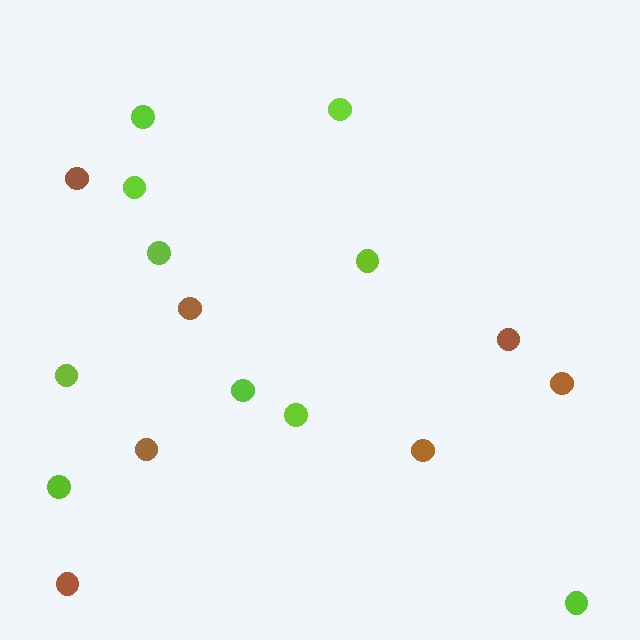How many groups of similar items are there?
There are 2 groups: one group of brown circles (7) and one group of lime circles (10).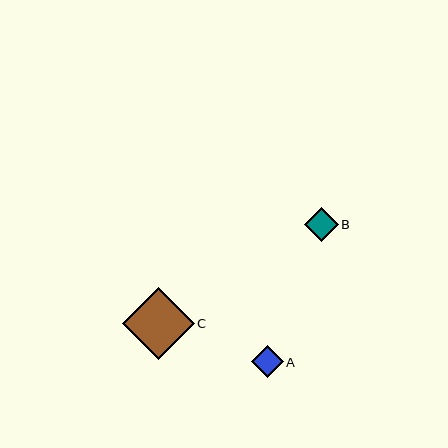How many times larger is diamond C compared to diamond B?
Diamond C is approximately 2.1 times the size of diamond B.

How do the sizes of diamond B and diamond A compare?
Diamond B and diamond A are approximately the same size.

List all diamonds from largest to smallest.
From largest to smallest: C, B, A.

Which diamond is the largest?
Diamond C is the largest with a size of approximately 72 pixels.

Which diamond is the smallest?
Diamond A is the smallest with a size of approximately 32 pixels.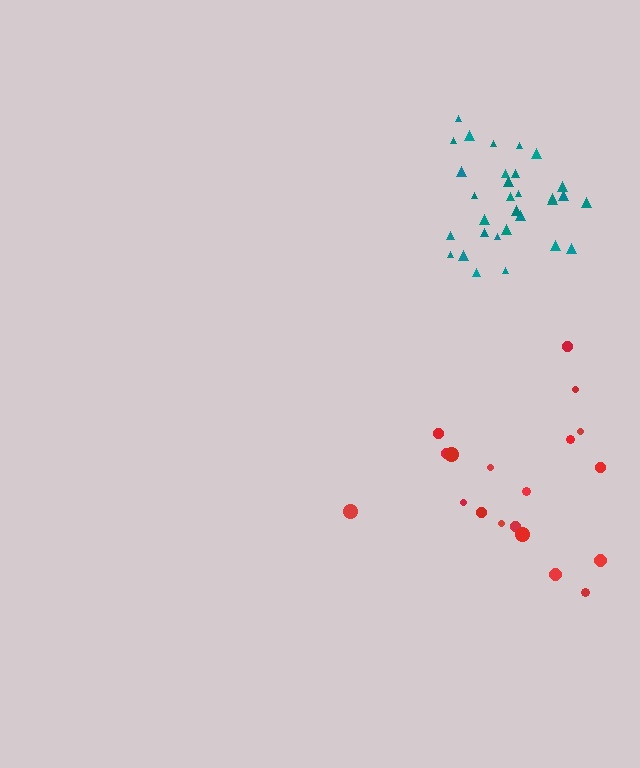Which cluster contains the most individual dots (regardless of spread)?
Teal (32).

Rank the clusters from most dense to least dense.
teal, red.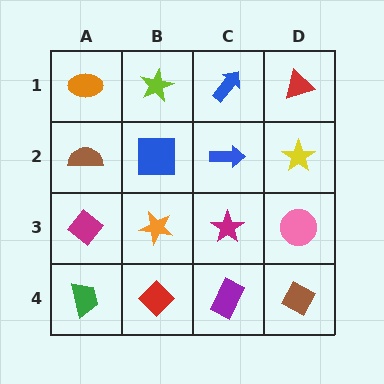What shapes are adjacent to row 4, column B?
An orange star (row 3, column B), a green trapezoid (row 4, column A), a purple rectangle (row 4, column C).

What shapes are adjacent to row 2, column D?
A red triangle (row 1, column D), a pink circle (row 3, column D), a blue arrow (row 2, column C).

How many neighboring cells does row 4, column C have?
3.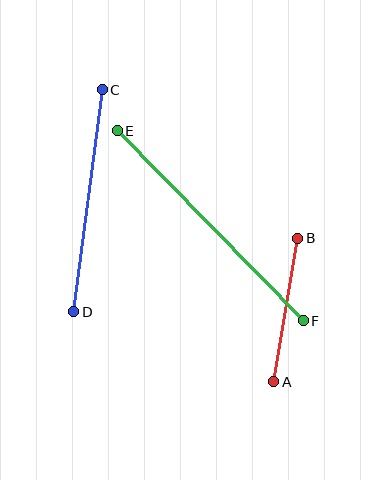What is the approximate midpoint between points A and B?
The midpoint is at approximately (286, 310) pixels.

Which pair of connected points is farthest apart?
Points E and F are farthest apart.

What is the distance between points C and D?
The distance is approximately 224 pixels.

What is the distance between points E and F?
The distance is approximately 266 pixels.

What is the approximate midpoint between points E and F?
The midpoint is at approximately (210, 226) pixels.